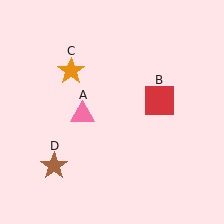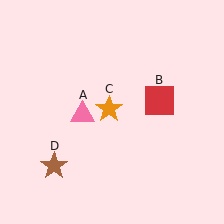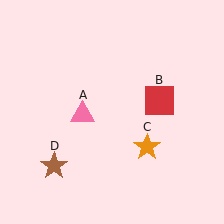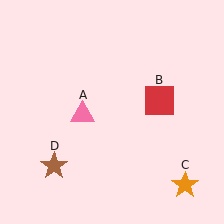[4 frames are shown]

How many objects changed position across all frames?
1 object changed position: orange star (object C).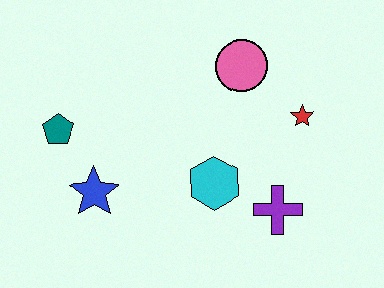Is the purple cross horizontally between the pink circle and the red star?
Yes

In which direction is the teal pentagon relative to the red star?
The teal pentagon is to the left of the red star.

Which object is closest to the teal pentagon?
The blue star is closest to the teal pentagon.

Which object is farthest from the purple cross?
The teal pentagon is farthest from the purple cross.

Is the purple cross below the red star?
Yes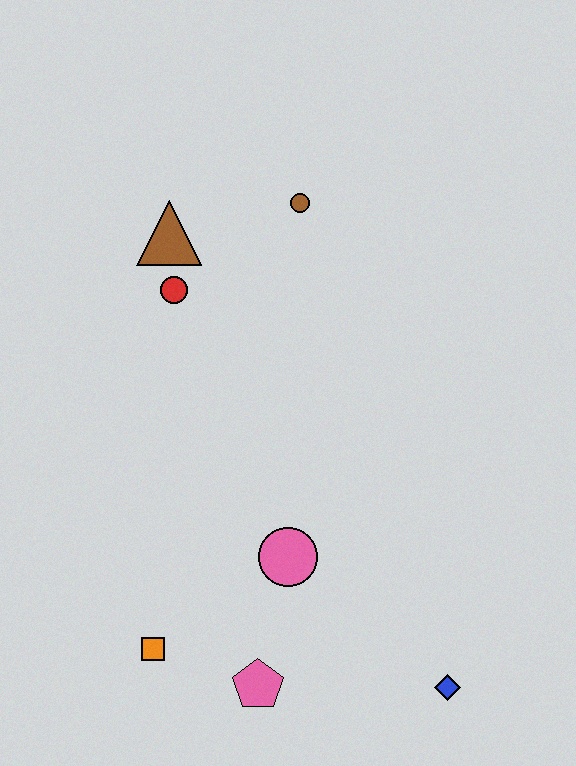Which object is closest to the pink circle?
The pink pentagon is closest to the pink circle.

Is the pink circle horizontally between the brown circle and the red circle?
Yes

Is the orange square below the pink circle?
Yes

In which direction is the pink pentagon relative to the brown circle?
The pink pentagon is below the brown circle.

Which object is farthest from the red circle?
The blue diamond is farthest from the red circle.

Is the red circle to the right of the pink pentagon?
No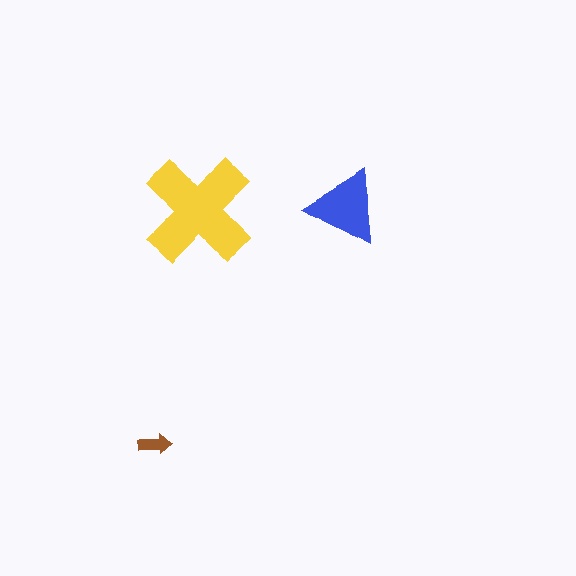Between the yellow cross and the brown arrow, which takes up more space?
The yellow cross.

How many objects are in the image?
There are 3 objects in the image.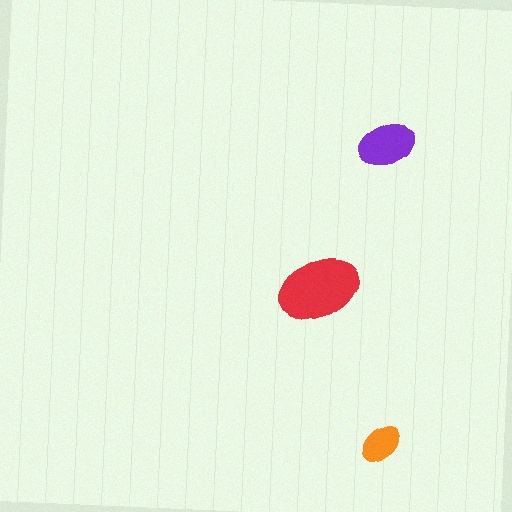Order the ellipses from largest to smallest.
the red one, the purple one, the orange one.